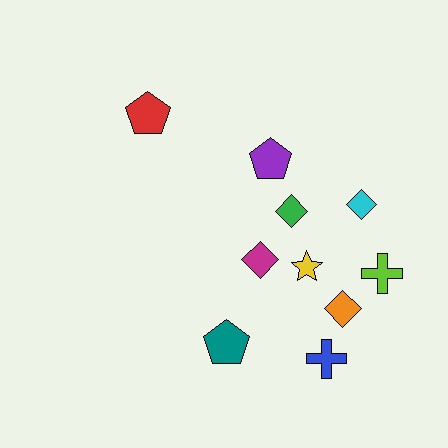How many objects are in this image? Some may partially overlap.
There are 10 objects.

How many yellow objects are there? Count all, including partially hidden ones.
There is 1 yellow object.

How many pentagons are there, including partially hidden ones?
There are 3 pentagons.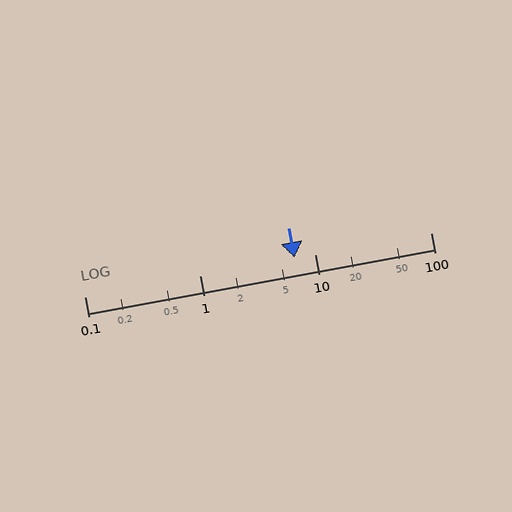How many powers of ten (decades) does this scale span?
The scale spans 3 decades, from 0.1 to 100.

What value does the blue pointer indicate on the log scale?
The pointer indicates approximately 6.6.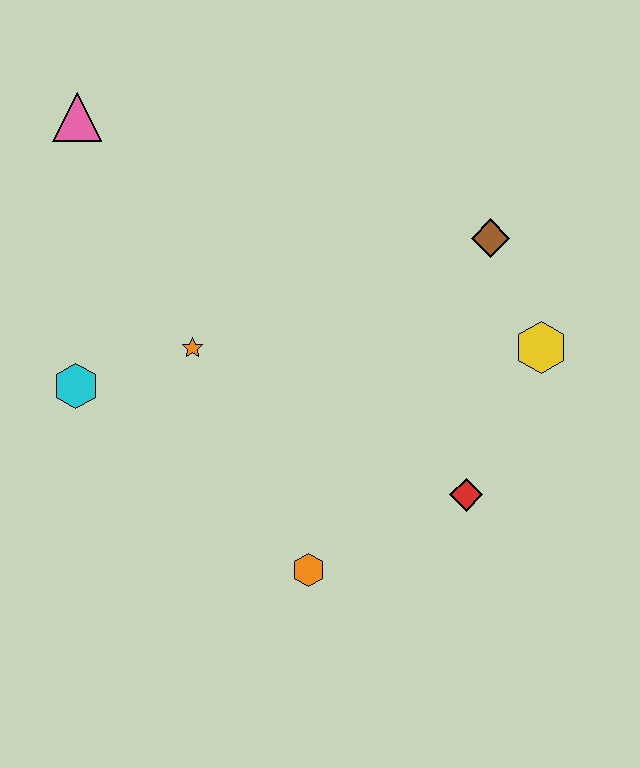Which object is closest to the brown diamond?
The yellow hexagon is closest to the brown diamond.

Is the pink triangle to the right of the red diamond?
No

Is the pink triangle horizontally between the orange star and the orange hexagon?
No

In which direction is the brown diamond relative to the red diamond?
The brown diamond is above the red diamond.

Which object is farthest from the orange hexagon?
The pink triangle is farthest from the orange hexagon.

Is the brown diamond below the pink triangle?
Yes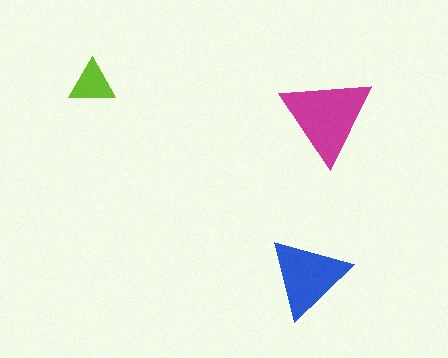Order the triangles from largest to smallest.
the magenta one, the blue one, the lime one.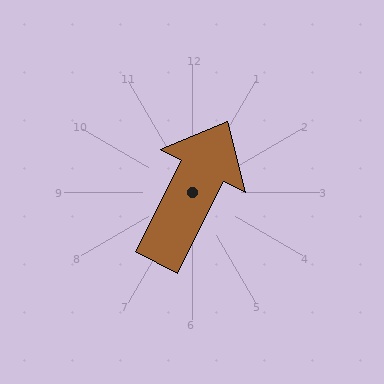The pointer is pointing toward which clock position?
Roughly 1 o'clock.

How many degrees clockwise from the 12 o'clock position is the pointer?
Approximately 27 degrees.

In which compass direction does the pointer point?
Northeast.